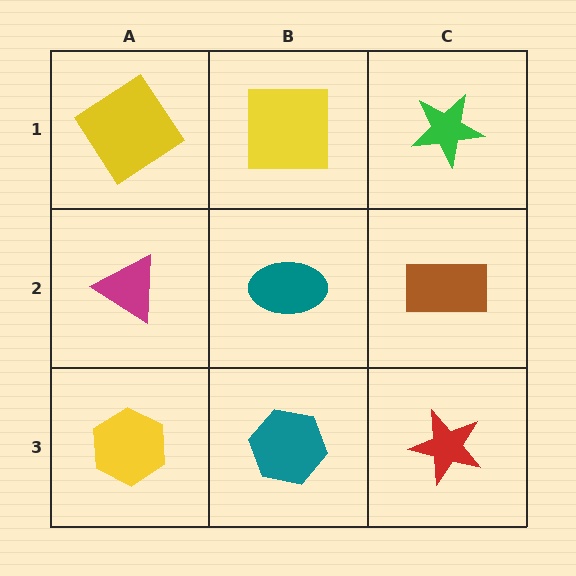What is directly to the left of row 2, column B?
A magenta triangle.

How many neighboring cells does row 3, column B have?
3.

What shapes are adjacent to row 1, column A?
A magenta triangle (row 2, column A), a yellow square (row 1, column B).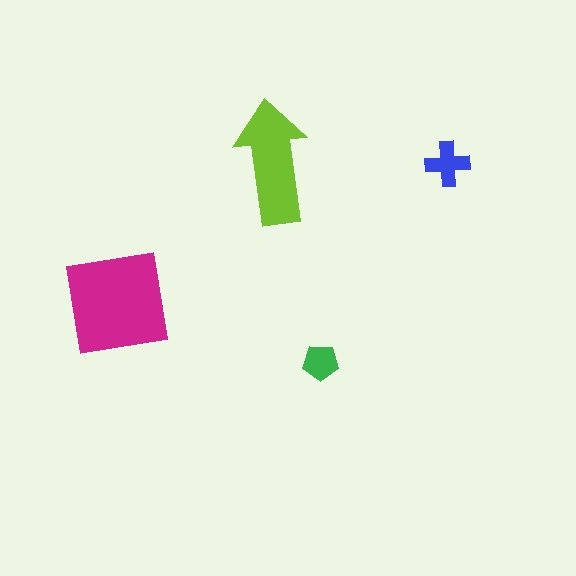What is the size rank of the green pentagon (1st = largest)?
4th.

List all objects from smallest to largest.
The green pentagon, the blue cross, the lime arrow, the magenta square.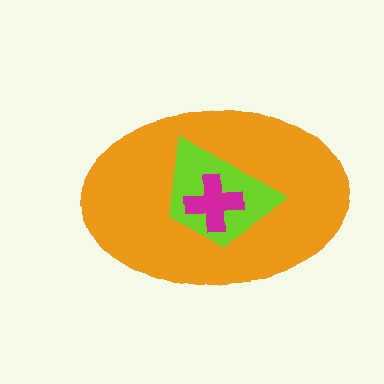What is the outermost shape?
The orange ellipse.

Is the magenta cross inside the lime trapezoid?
Yes.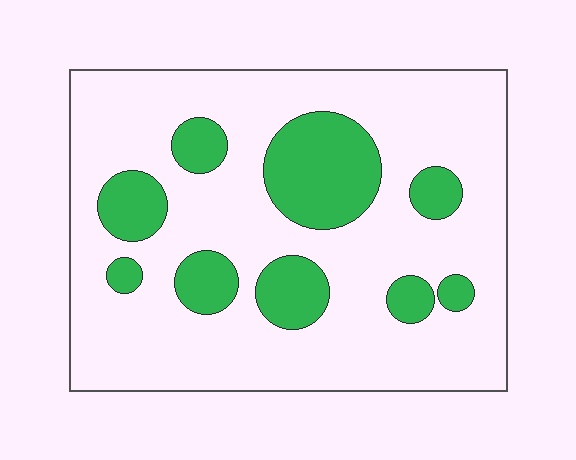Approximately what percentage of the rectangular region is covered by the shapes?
Approximately 20%.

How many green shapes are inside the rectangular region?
9.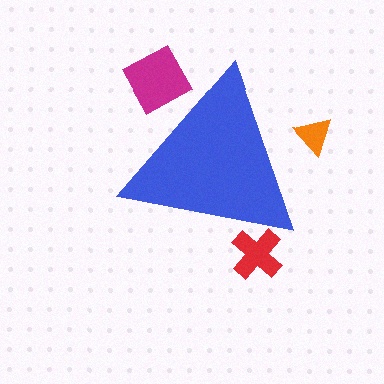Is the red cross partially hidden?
Yes, the red cross is partially hidden behind the blue triangle.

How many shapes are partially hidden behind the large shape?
3 shapes are partially hidden.